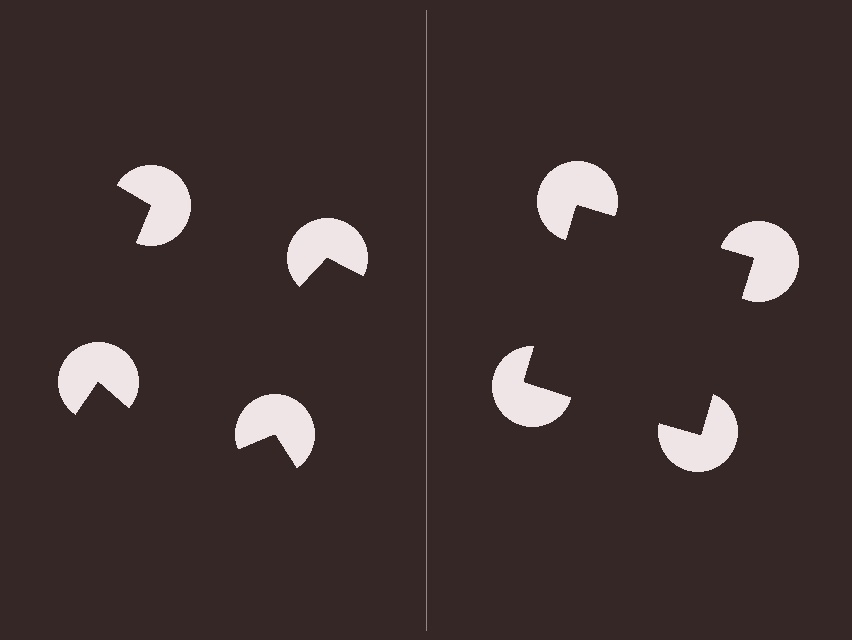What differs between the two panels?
The pac-man discs are positioned identically on both sides; only the wedge orientations differ. On the right they align to a square; on the left they are misaligned.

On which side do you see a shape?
An illusory square appears on the right side. On the left side the wedge cuts are rotated, so no coherent shape forms.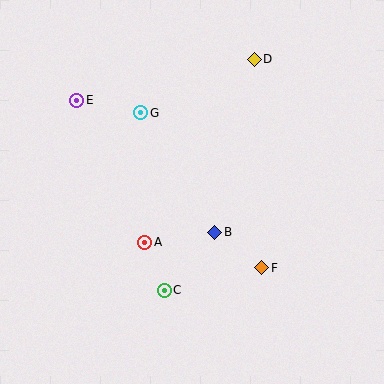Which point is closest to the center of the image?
Point B at (215, 232) is closest to the center.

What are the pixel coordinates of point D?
Point D is at (254, 59).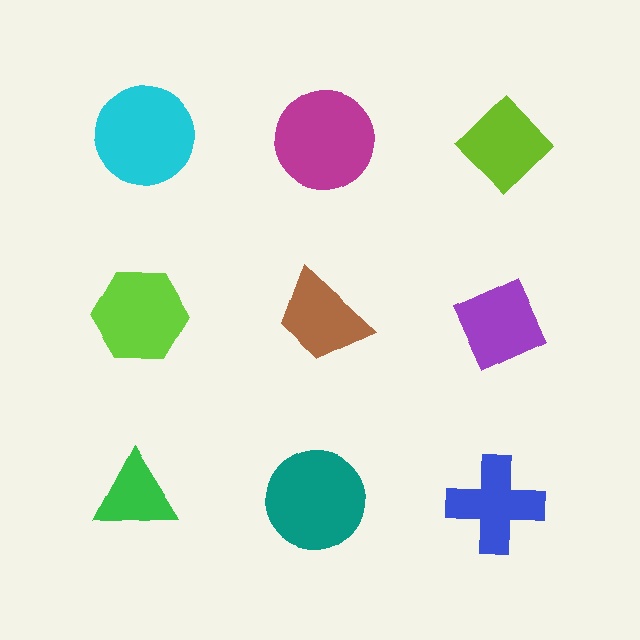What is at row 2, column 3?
A purple diamond.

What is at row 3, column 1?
A green triangle.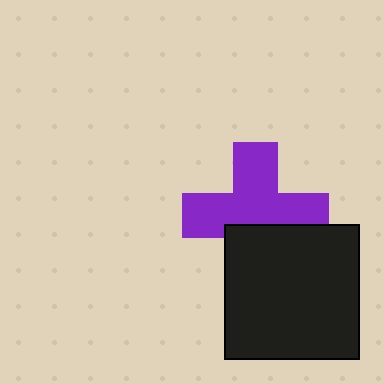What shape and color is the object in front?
The object in front is a black square.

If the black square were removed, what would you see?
You would see the complete purple cross.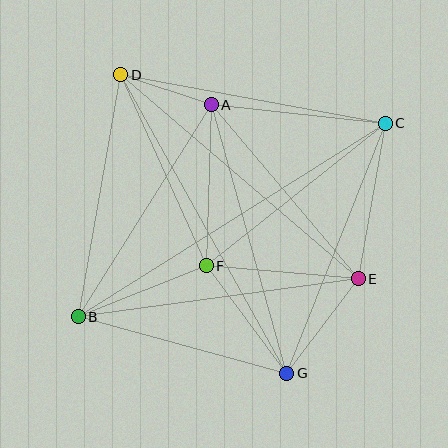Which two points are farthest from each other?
Points B and C are farthest from each other.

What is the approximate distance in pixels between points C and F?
The distance between C and F is approximately 229 pixels.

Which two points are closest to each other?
Points A and D are closest to each other.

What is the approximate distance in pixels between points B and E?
The distance between B and E is approximately 283 pixels.